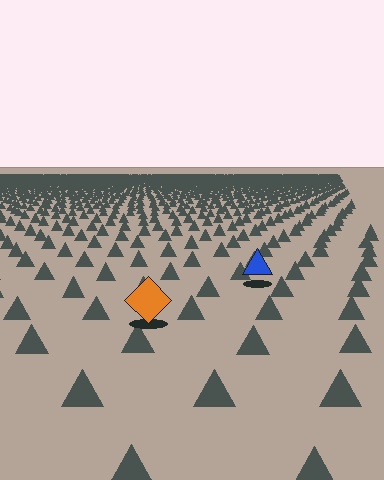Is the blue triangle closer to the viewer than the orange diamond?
No. The orange diamond is closer — you can tell from the texture gradient: the ground texture is coarser near it.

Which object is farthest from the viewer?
The blue triangle is farthest from the viewer. It appears smaller and the ground texture around it is denser.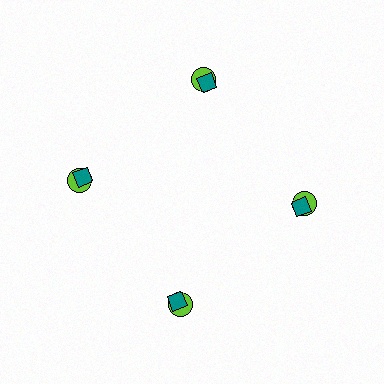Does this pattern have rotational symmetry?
Yes, this pattern has 4-fold rotational symmetry. It looks the same after rotating 90 degrees around the center.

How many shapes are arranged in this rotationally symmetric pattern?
There are 8 shapes, arranged in 4 groups of 2.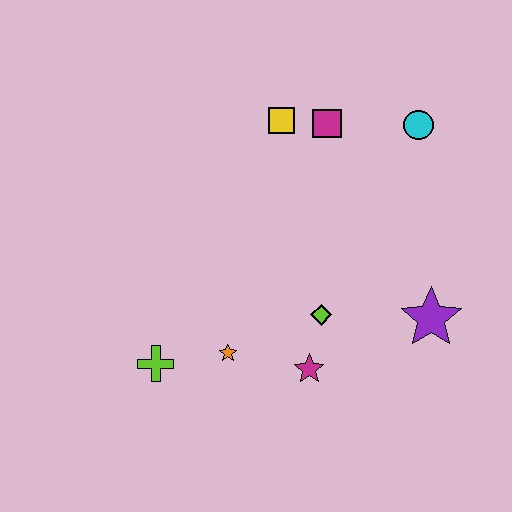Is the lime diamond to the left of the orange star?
No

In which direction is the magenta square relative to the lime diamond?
The magenta square is above the lime diamond.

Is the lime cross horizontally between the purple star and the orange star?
No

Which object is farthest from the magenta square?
The lime cross is farthest from the magenta square.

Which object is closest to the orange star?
The lime cross is closest to the orange star.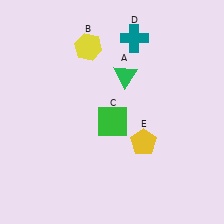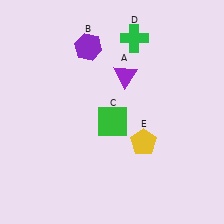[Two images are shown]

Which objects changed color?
A changed from green to purple. B changed from yellow to purple. D changed from teal to green.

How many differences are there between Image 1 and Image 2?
There are 3 differences between the two images.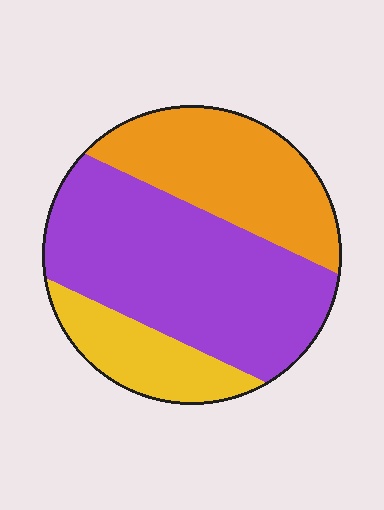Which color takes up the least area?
Yellow, at roughly 15%.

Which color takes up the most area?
Purple, at roughly 55%.